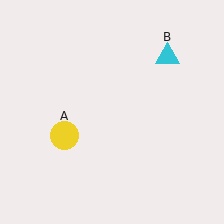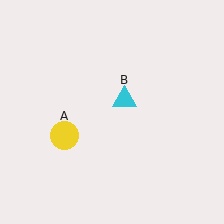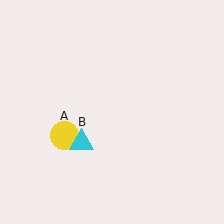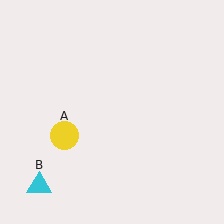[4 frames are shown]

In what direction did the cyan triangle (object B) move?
The cyan triangle (object B) moved down and to the left.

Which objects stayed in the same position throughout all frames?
Yellow circle (object A) remained stationary.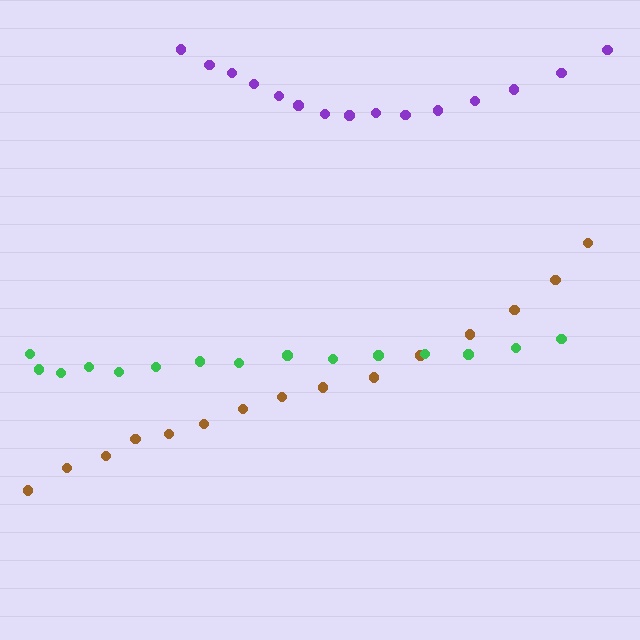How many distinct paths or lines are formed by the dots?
There are 3 distinct paths.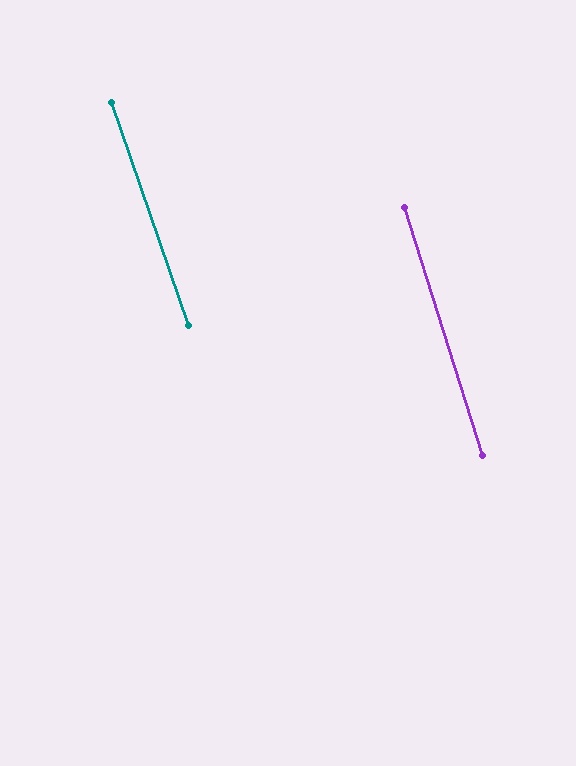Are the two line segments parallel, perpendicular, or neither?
Parallel — their directions differ by only 1.6°.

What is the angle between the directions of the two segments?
Approximately 2 degrees.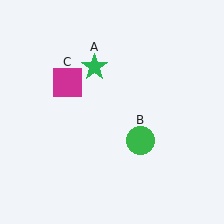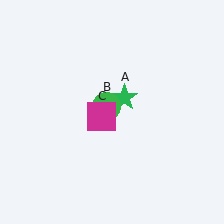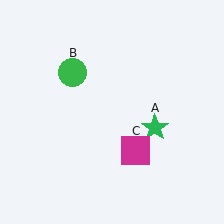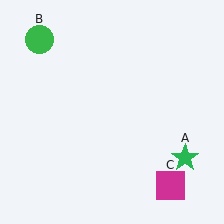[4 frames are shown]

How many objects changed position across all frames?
3 objects changed position: green star (object A), green circle (object B), magenta square (object C).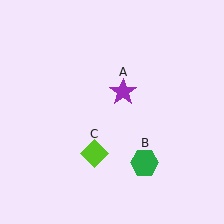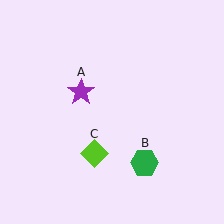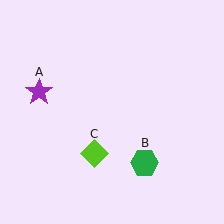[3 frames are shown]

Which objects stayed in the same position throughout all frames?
Green hexagon (object B) and lime diamond (object C) remained stationary.